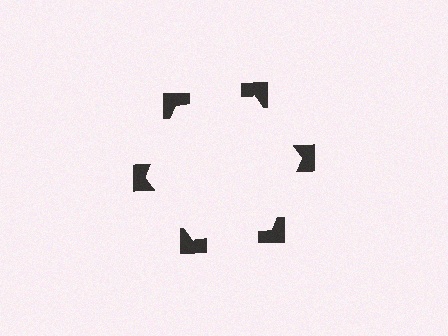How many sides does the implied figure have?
6 sides.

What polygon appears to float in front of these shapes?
An illusory hexagon — its edges are inferred from the aligned wedge cuts in the notched squares, not physically drawn.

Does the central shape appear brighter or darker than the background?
It typically appears slightly brighter than the background, even though no actual brightness change is drawn.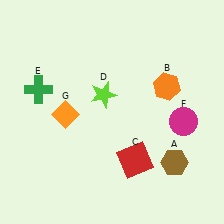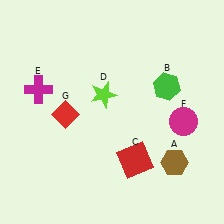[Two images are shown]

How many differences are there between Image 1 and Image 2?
There are 3 differences between the two images.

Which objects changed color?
B changed from orange to green. E changed from green to magenta. G changed from orange to red.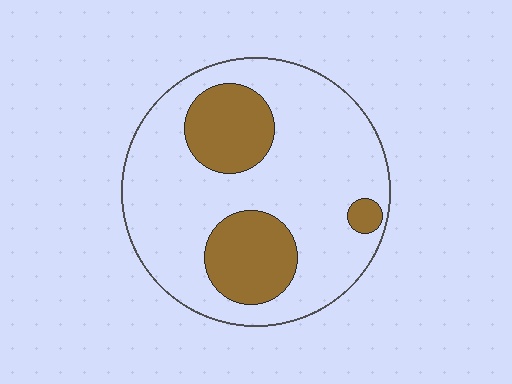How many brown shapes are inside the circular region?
3.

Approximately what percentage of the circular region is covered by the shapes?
Approximately 25%.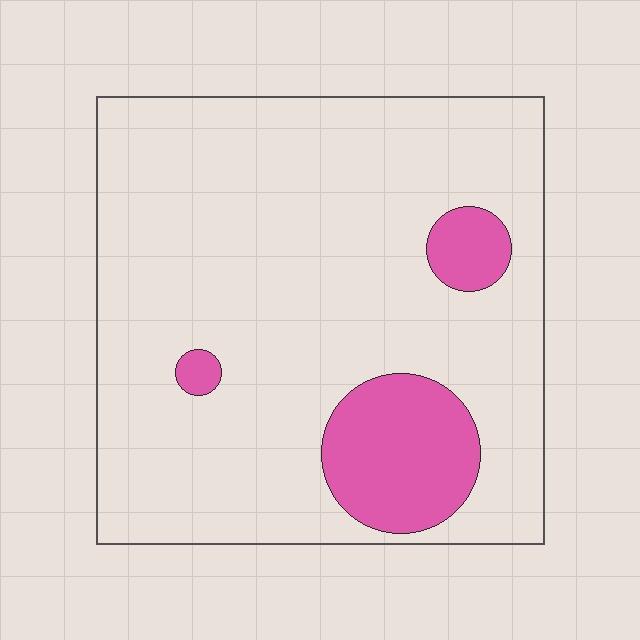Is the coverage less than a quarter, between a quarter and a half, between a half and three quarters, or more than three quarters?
Less than a quarter.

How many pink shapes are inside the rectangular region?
3.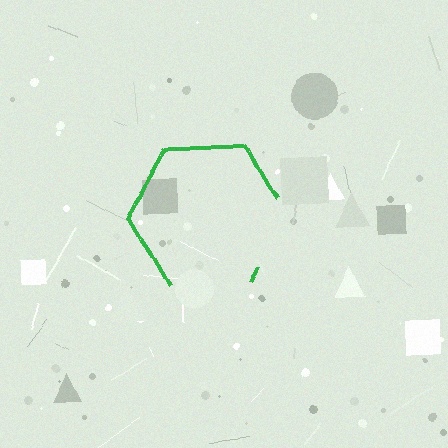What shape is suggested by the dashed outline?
The dashed outline suggests a hexagon.